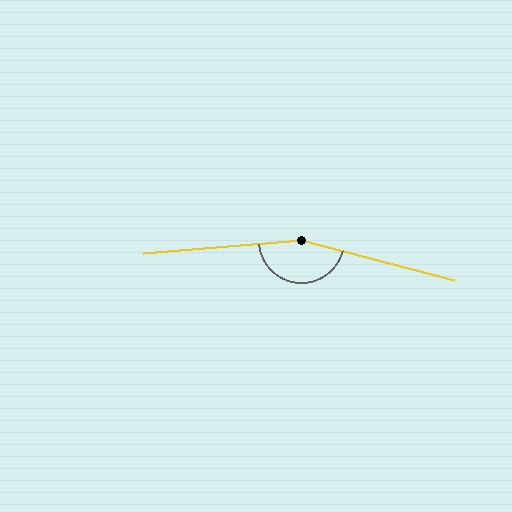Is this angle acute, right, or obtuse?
It is obtuse.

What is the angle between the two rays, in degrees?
Approximately 161 degrees.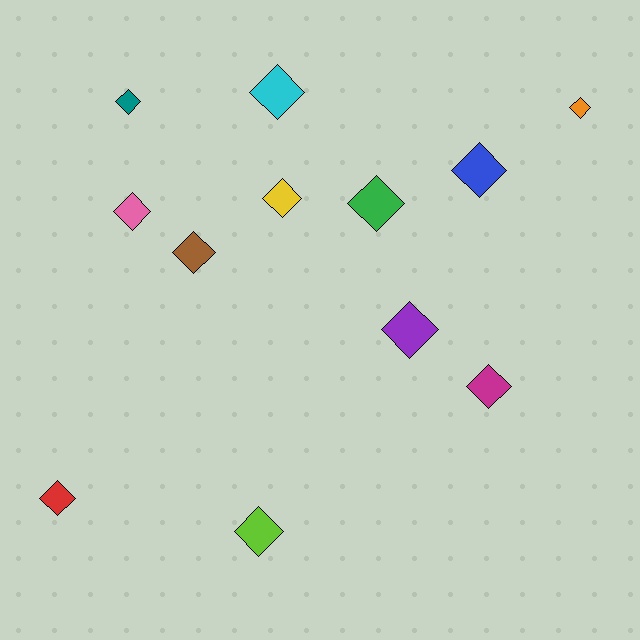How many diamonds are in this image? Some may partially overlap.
There are 12 diamonds.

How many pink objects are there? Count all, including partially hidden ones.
There is 1 pink object.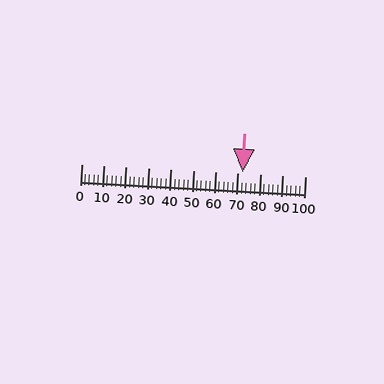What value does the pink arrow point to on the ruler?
The pink arrow points to approximately 72.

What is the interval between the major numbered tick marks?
The major tick marks are spaced 10 units apart.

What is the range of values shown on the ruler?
The ruler shows values from 0 to 100.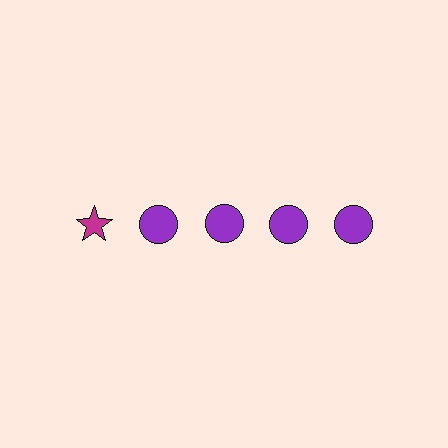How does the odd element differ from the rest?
It differs in both color (magenta instead of purple) and shape (star instead of circle).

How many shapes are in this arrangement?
There are 5 shapes arranged in a grid pattern.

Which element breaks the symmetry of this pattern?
The magenta star in the top row, leftmost column breaks the symmetry. All other shapes are purple circles.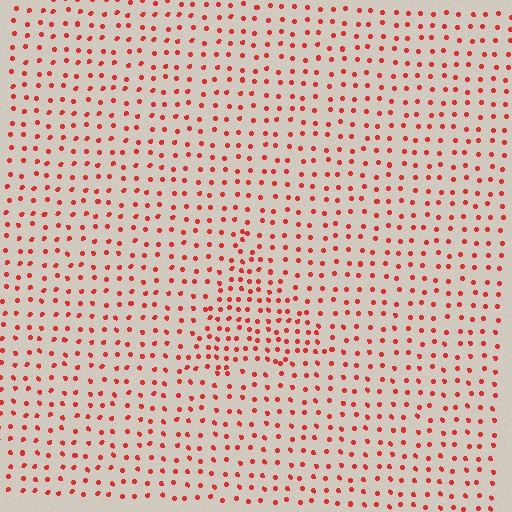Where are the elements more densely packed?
The elements are more densely packed inside the triangle boundary.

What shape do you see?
I see a triangle.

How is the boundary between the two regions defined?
The boundary is defined by a change in element density (approximately 1.7x ratio). All elements are the same color, size, and shape.